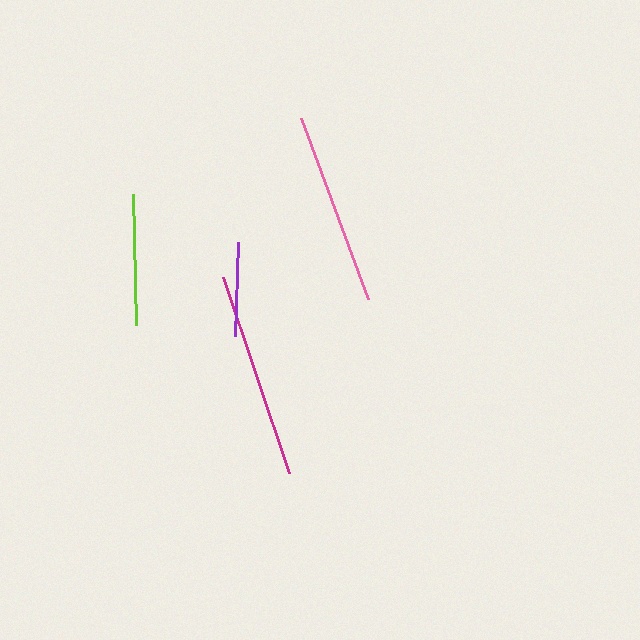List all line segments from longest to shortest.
From longest to shortest: magenta, pink, lime, purple.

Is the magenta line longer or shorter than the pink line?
The magenta line is longer than the pink line.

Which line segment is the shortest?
The purple line is the shortest at approximately 95 pixels.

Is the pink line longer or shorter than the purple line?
The pink line is longer than the purple line.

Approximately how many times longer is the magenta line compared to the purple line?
The magenta line is approximately 2.2 times the length of the purple line.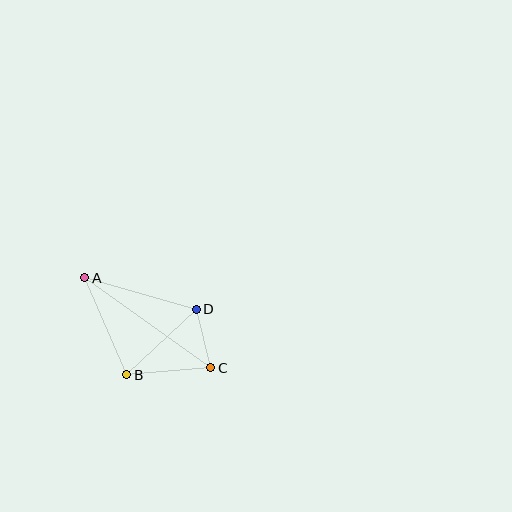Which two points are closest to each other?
Points C and D are closest to each other.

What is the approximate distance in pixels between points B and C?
The distance between B and C is approximately 84 pixels.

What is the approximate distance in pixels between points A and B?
The distance between A and B is approximately 105 pixels.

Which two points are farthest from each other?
Points A and C are farthest from each other.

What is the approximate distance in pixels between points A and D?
The distance between A and D is approximately 116 pixels.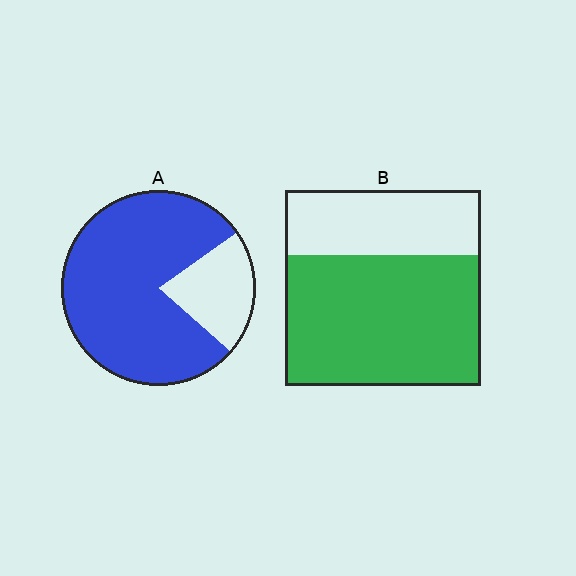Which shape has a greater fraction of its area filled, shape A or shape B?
Shape A.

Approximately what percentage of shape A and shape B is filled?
A is approximately 80% and B is approximately 65%.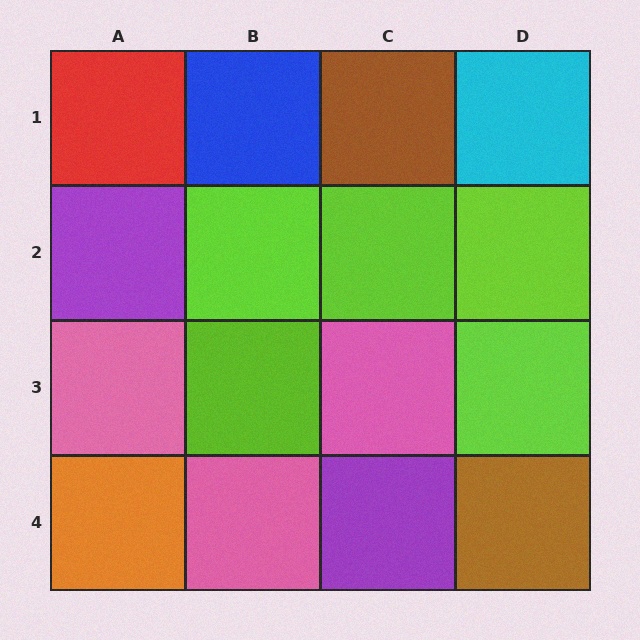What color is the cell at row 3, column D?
Lime.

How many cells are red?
1 cell is red.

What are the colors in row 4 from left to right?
Orange, pink, purple, brown.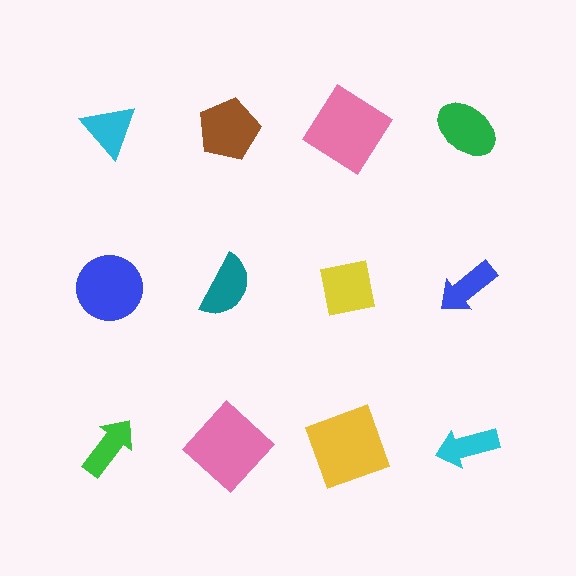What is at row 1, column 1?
A cyan triangle.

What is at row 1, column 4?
A green ellipse.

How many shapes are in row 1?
4 shapes.